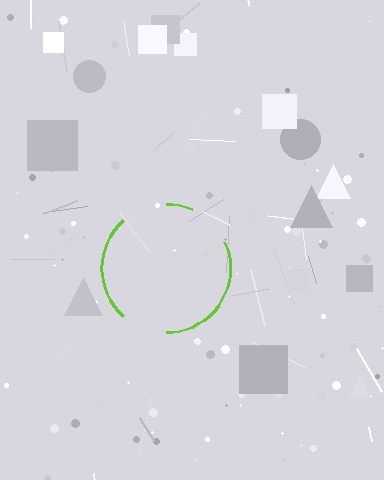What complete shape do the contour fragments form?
The contour fragments form a circle.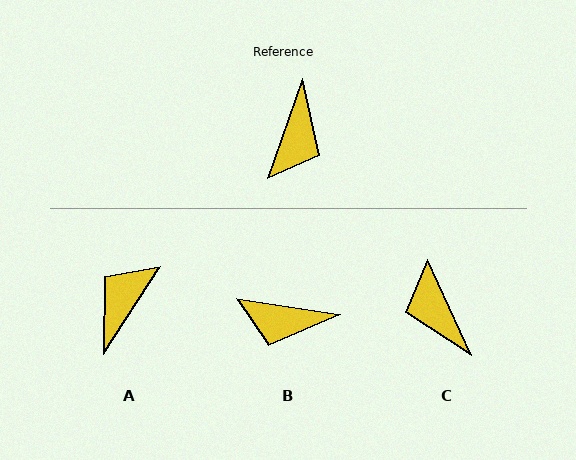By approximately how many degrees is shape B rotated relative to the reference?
Approximately 79 degrees clockwise.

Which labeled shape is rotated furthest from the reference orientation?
A, about 167 degrees away.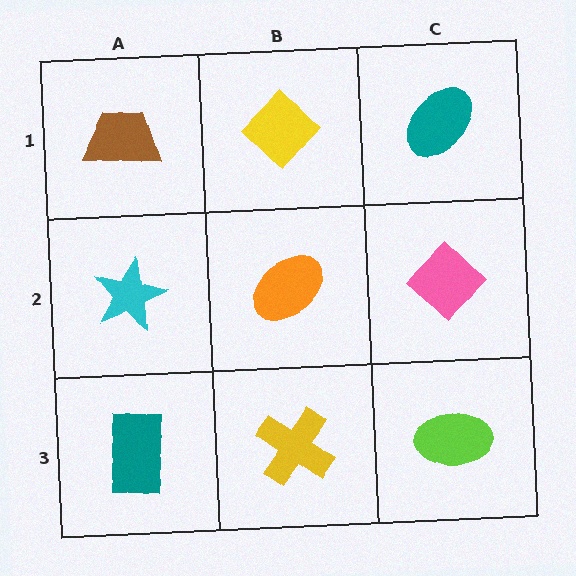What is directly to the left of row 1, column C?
A yellow diamond.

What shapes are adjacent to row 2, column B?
A yellow diamond (row 1, column B), a yellow cross (row 3, column B), a cyan star (row 2, column A), a pink diamond (row 2, column C).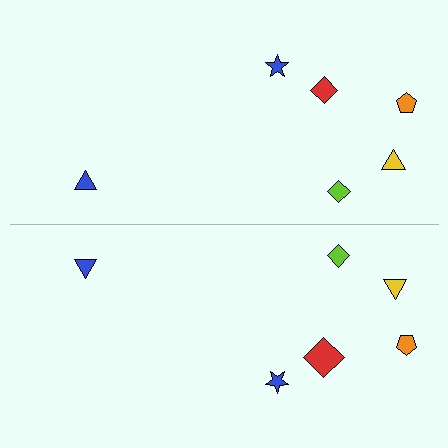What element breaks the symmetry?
The red diamond on the bottom side has a different size than its mirror counterpart.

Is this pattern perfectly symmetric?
No, the pattern is not perfectly symmetric. The red diamond on the bottom side has a different size than its mirror counterpart.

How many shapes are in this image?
There are 12 shapes in this image.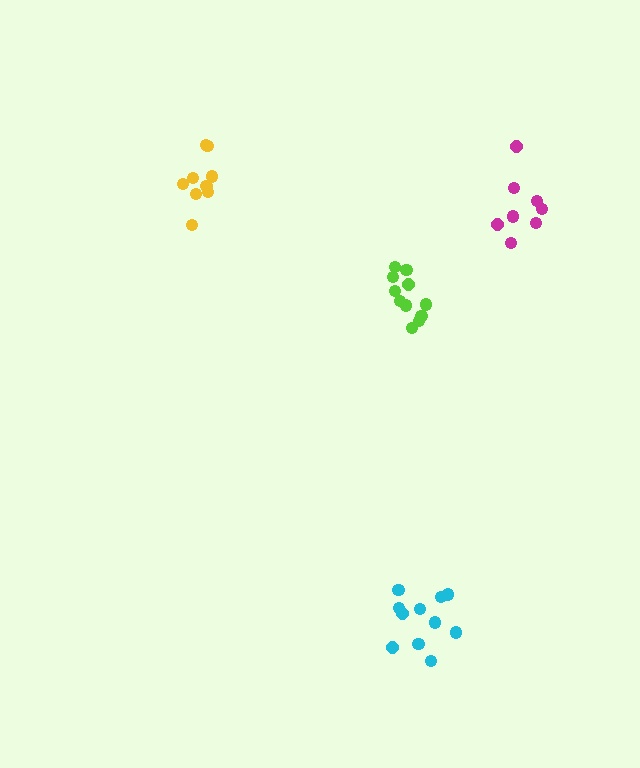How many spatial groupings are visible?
There are 4 spatial groupings.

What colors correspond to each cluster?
The clusters are colored: cyan, yellow, lime, magenta.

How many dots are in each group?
Group 1: 11 dots, Group 2: 9 dots, Group 3: 11 dots, Group 4: 8 dots (39 total).